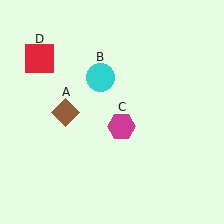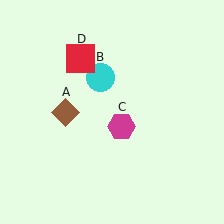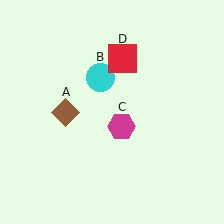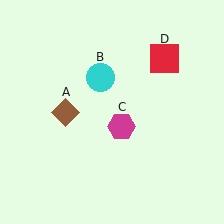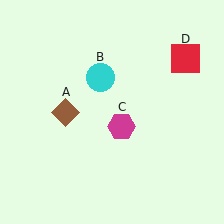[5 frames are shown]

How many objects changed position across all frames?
1 object changed position: red square (object D).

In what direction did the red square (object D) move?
The red square (object D) moved right.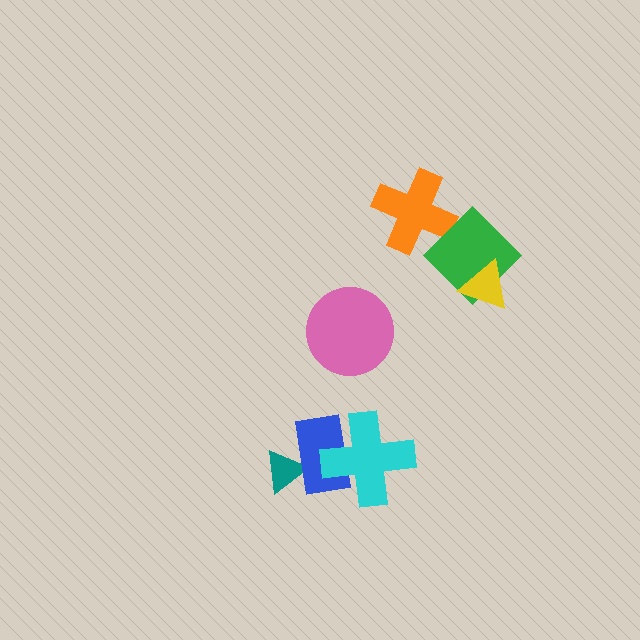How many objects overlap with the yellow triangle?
1 object overlaps with the yellow triangle.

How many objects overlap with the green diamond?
2 objects overlap with the green diamond.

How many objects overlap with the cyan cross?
1 object overlaps with the cyan cross.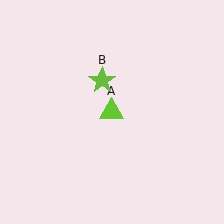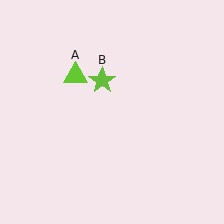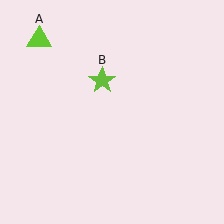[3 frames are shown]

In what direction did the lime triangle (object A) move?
The lime triangle (object A) moved up and to the left.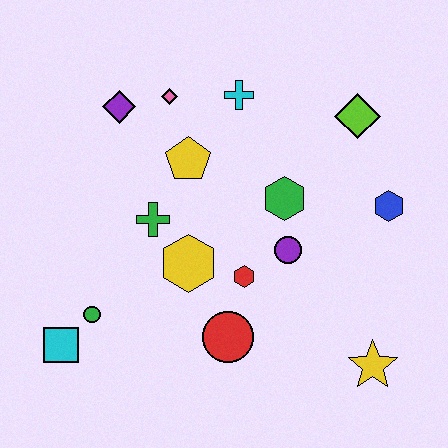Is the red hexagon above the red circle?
Yes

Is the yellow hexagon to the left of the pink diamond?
No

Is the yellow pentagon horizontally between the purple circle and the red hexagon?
No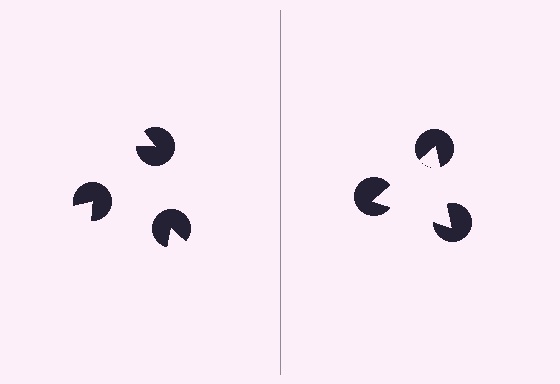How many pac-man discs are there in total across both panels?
6 — 3 on each side.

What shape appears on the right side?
An illusory triangle.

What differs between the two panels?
The pac-man discs are positioned identically on both sides; only the wedge orientations differ. On the right they align to a triangle; on the left they are misaligned.